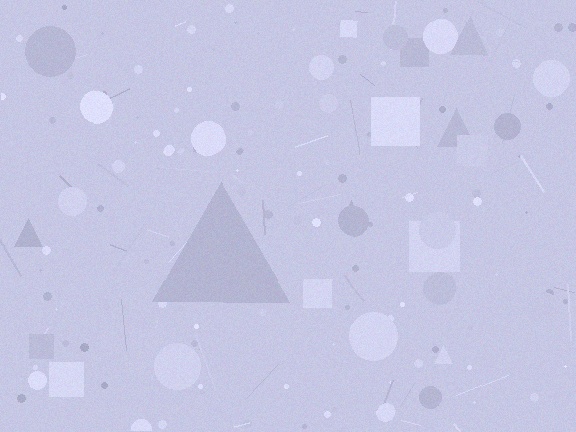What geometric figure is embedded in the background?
A triangle is embedded in the background.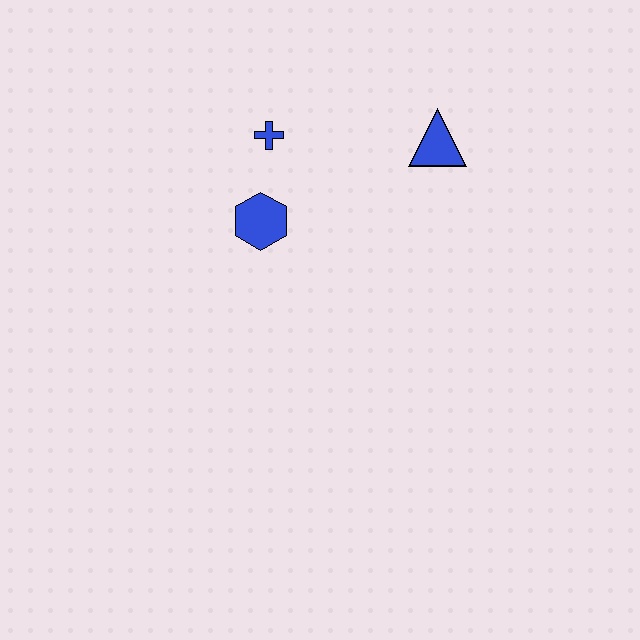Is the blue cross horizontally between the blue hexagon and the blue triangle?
Yes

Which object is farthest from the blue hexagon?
The blue triangle is farthest from the blue hexagon.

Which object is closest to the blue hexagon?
The blue cross is closest to the blue hexagon.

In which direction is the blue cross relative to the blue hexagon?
The blue cross is above the blue hexagon.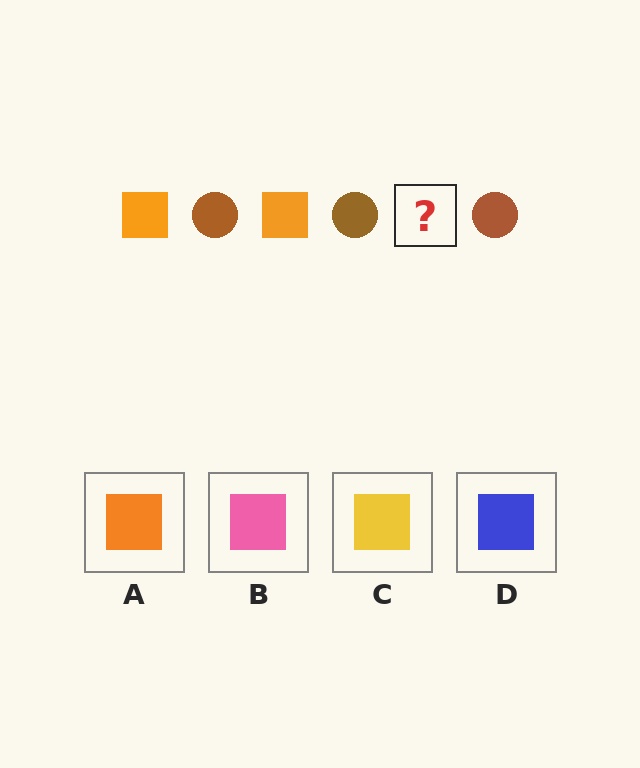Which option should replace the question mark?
Option A.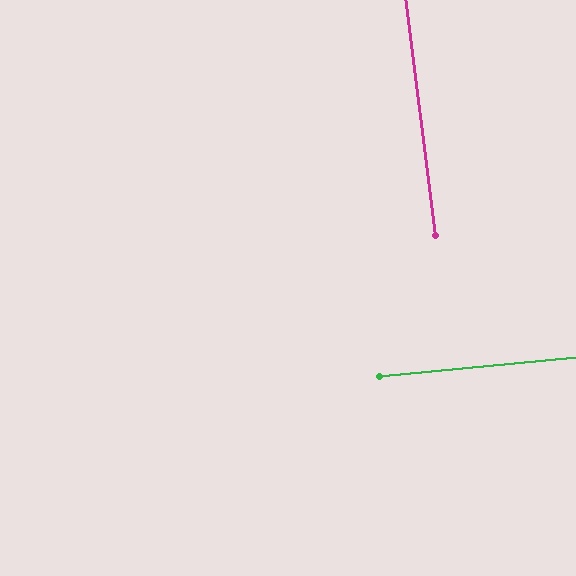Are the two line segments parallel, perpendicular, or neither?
Perpendicular — they meet at approximately 88°.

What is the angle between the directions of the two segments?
Approximately 88 degrees.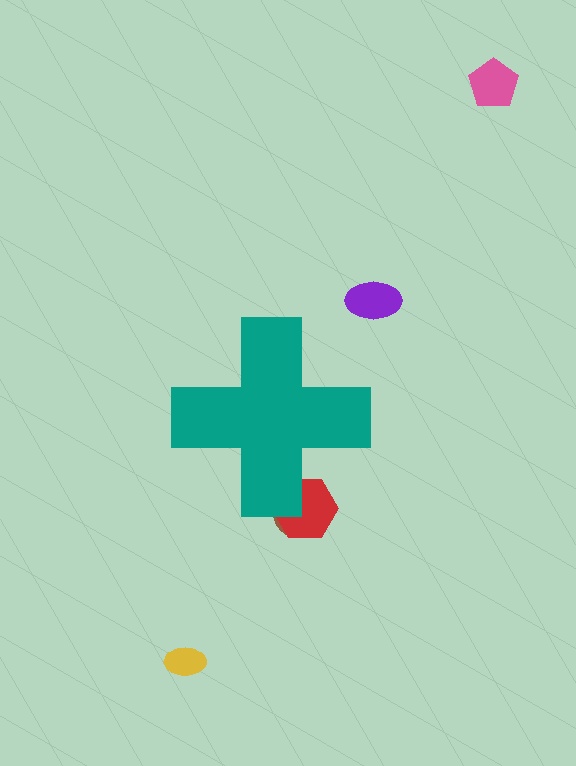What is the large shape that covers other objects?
A teal cross.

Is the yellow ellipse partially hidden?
No, the yellow ellipse is fully visible.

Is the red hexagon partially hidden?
Yes, the red hexagon is partially hidden behind the teal cross.